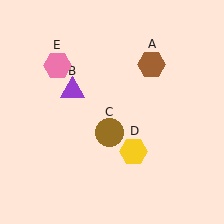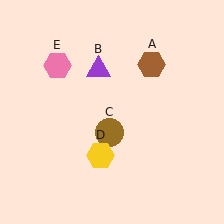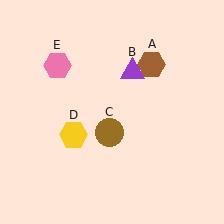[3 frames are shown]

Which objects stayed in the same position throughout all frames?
Brown hexagon (object A) and brown circle (object C) and pink hexagon (object E) remained stationary.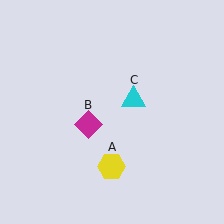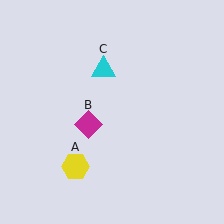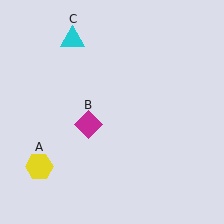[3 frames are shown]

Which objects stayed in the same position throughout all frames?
Magenta diamond (object B) remained stationary.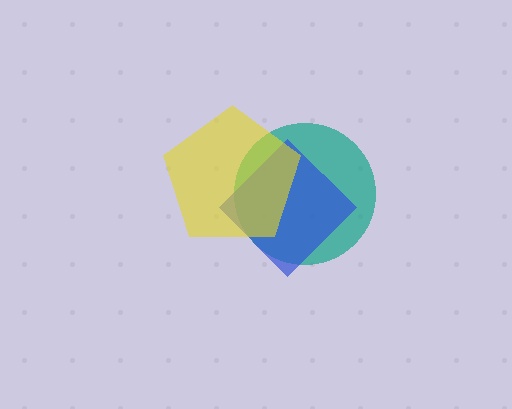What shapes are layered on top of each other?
The layered shapes are: a teal circle, a blue diamond, a yellow pentagon.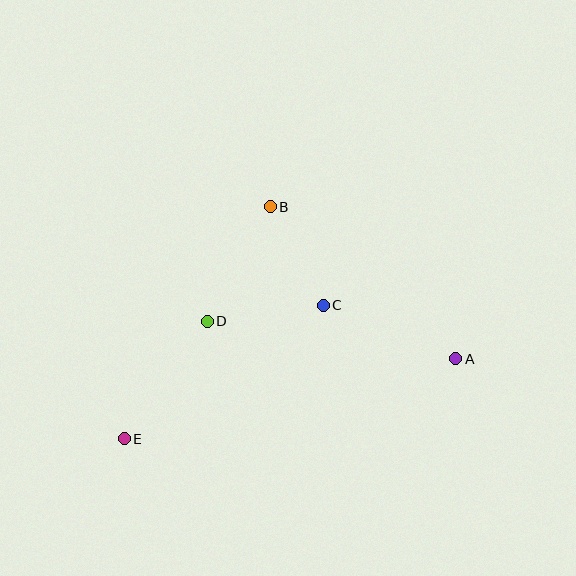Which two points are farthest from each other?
Points A and E are farthest from each other.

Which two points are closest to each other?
Points B and C are closest to each other.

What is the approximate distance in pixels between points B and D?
The distance between B and D is approximately 130 pixels.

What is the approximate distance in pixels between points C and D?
The distance between C and D is approximately 117 pixels.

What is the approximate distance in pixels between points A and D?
The distance between A and D is approximately 251 pixels.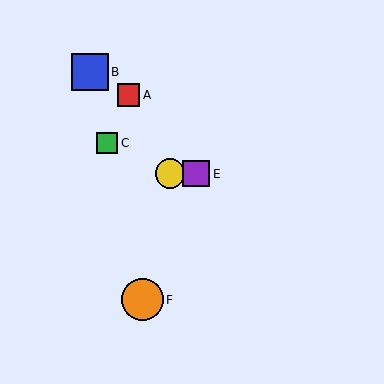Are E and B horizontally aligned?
No, E is at y≈174 and B is at y≈72.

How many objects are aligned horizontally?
2 objects (D, E) are aligned horizontally.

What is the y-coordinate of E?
Object E is at y≈174.